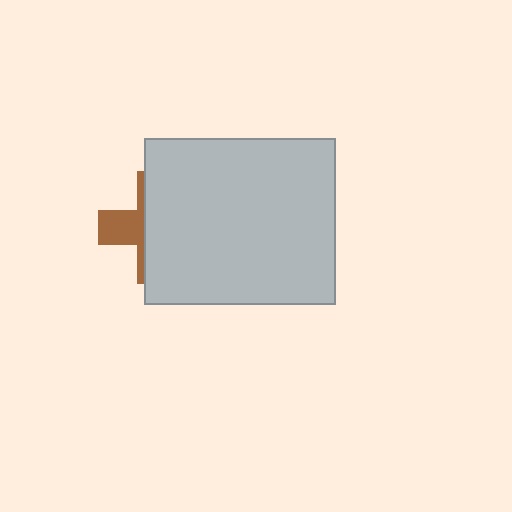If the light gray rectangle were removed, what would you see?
You would see the complete brown cross.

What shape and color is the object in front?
The object in front is a light gray rectangle.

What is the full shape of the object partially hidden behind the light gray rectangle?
The partially hidden object is a brown cross.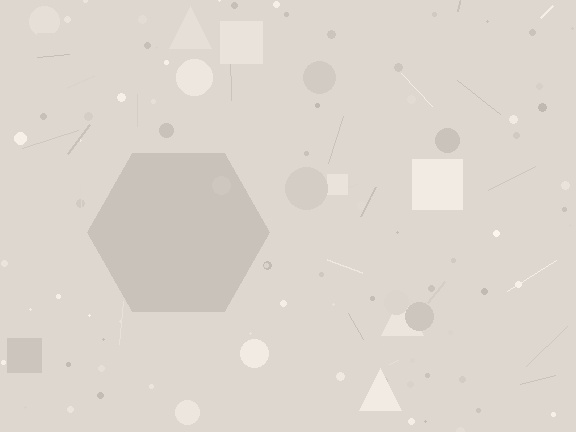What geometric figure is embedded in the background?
A hexagon is embedded in the background.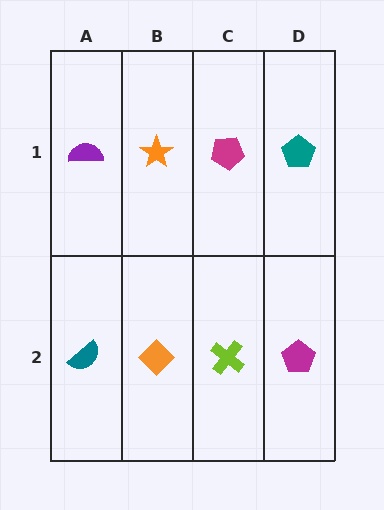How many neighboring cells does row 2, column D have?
2.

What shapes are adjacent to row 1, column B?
An orange diamond (row 2, column B), a purple semicircle (row 1, column A), a magenta pentagon (row 1, column C).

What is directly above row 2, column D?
A teal pentagon.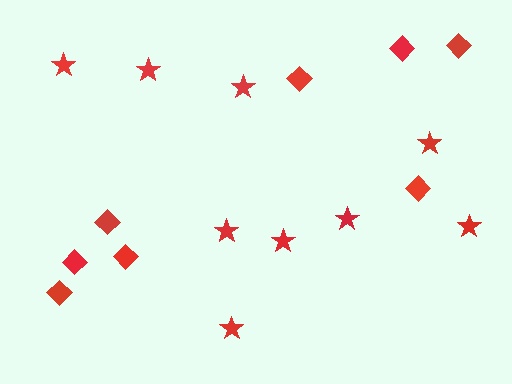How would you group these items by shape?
There are 2 groups: one group of stars (9) and one group of diamonds (8).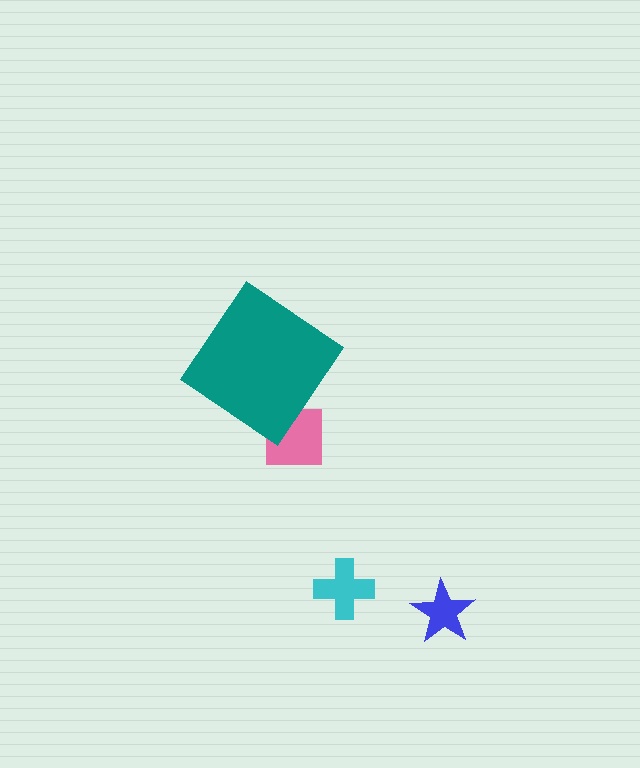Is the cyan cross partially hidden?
No, the cyan cross is fully visible.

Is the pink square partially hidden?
Yes, the pink square is partially hidden behind the teal diamond.